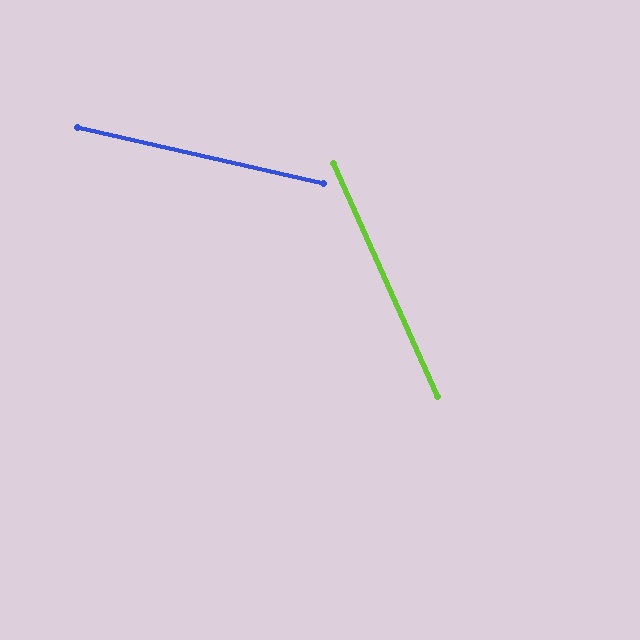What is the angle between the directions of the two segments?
Approximately 53 degrees.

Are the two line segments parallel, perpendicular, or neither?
Neither parallel nor perpendicular — they differ by about 53°.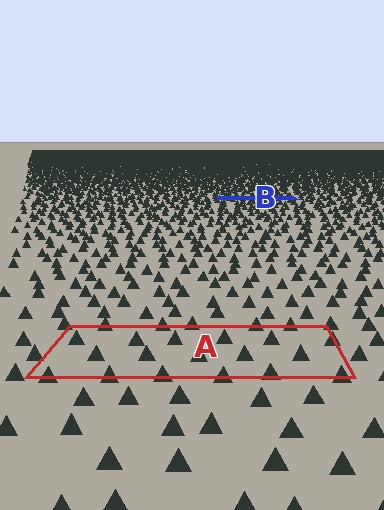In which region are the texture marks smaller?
The texture marks are smaller in region B, because it is farther away.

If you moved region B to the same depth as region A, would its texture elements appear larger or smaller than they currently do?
They would appear larger. At a closer depth, the same texture elements are projected at a bigger on-screen size.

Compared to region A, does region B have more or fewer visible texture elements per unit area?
Region B has more texture elements per unit area — they are packed more densely because it is farther away.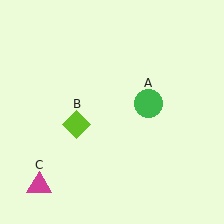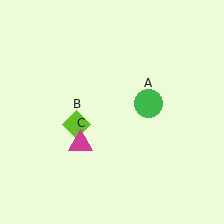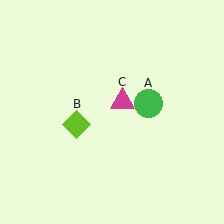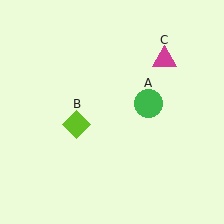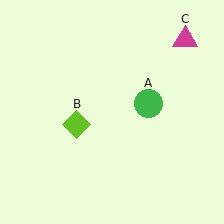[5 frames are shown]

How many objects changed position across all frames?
1 object changed position: magenta triangle (object C).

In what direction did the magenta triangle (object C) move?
The magenta triangle (object C) moved up and to the right.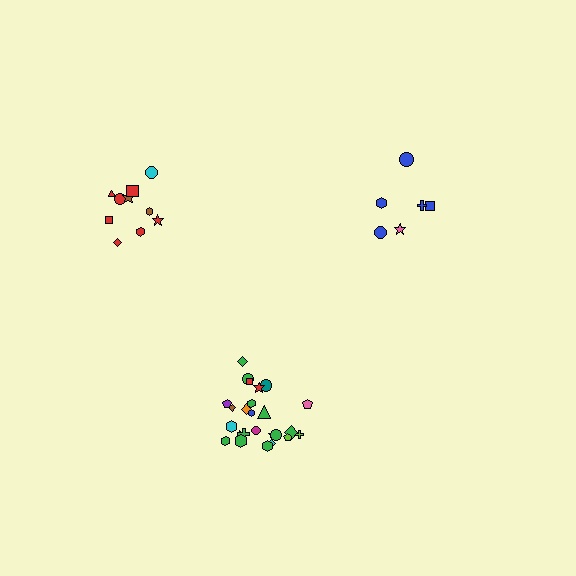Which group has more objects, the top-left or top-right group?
The top-left group.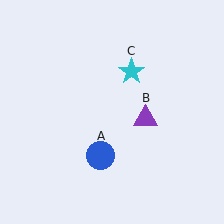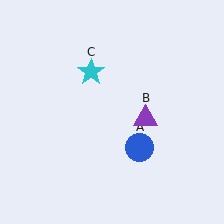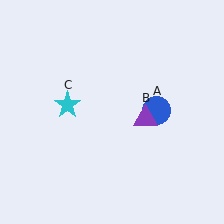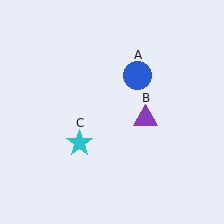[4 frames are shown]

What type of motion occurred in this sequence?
The blue circle (object A), cyan star (object C) rotated counterclockwise around the center of the scene.